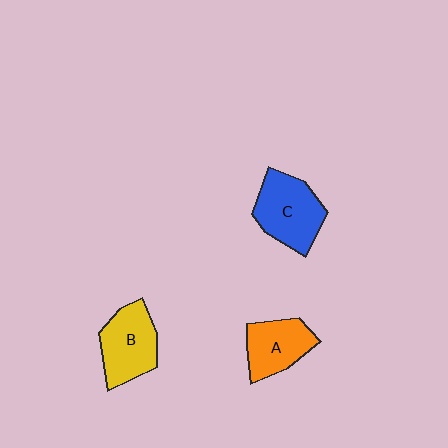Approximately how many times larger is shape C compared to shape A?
Approximately 1.3 times.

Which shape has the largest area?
Shape C (blue).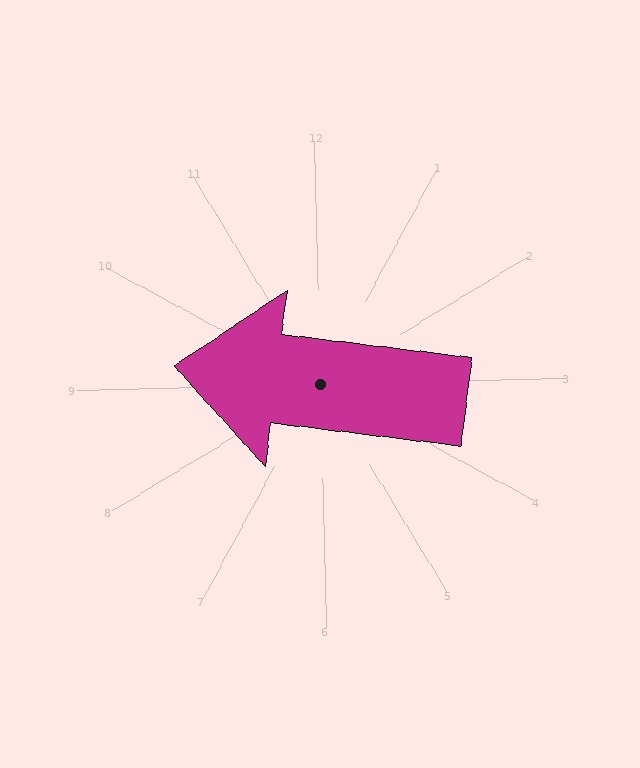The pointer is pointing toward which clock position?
Roughly 9 o'clock.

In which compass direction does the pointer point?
West.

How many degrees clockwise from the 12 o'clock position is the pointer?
Approximately 278 degrees.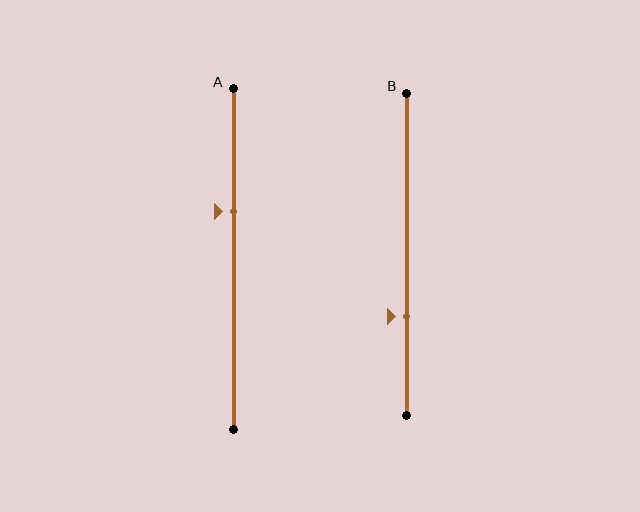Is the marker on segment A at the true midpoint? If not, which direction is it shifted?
No, the marker on segment A is shifted upward by about 14% of the segment length.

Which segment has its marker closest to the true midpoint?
Segment A has its marker closest to the true midpoint.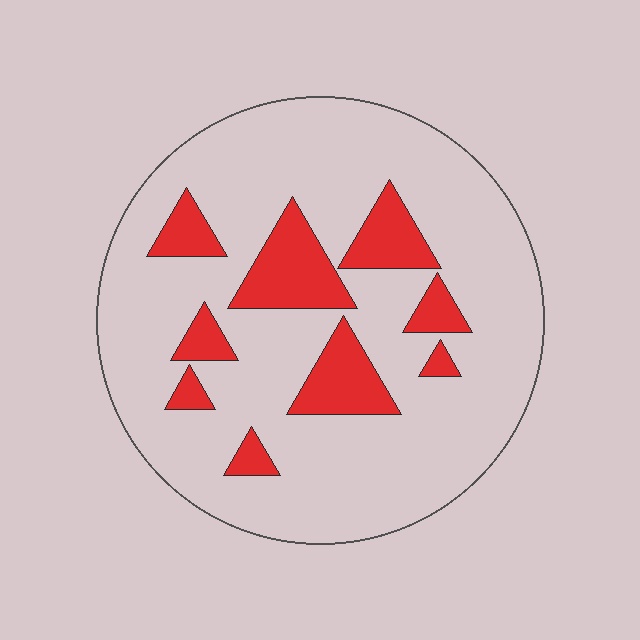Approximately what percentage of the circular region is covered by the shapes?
Approximately 20%.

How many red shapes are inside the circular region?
9.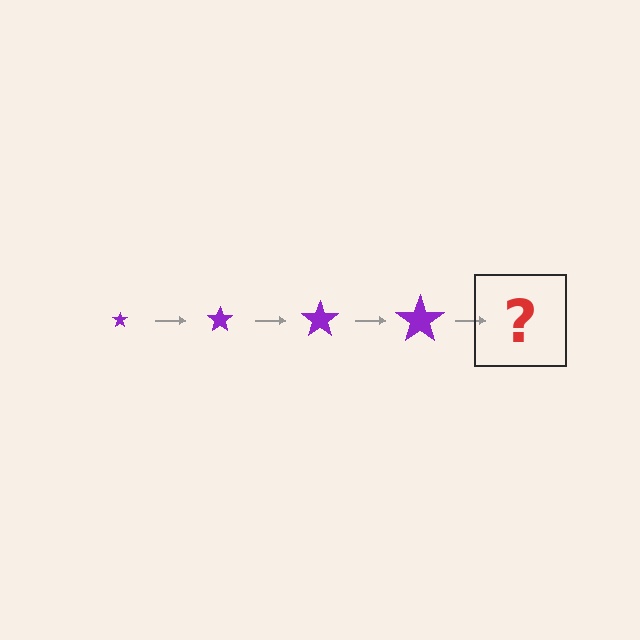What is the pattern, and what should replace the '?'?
The pattern is that the star gets progressively larger each step. The '?' should be a purple star, larger than the previous one.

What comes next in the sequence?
The next element should be a purple star, larger than the previous one.